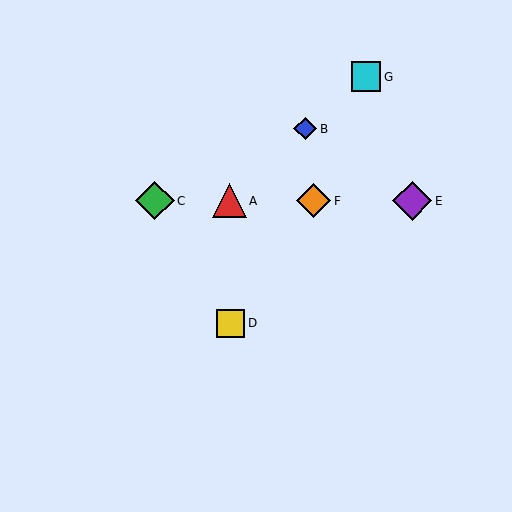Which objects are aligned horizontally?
Objects A, C, E, F are aligned horizontally.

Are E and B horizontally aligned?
No, E is at y≈201 and B is at y≈129.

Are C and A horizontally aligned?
Yes, both are at y≈201.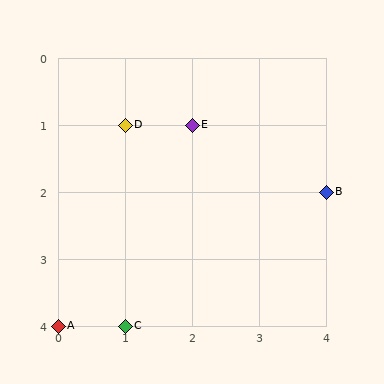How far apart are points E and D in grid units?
Points E and D are 1 column apart.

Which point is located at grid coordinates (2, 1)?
Point E is at (2, 1).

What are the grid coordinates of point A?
Point A is at grid coordinates (0, 4).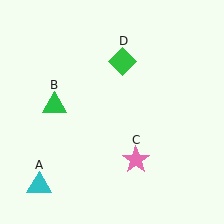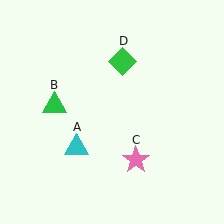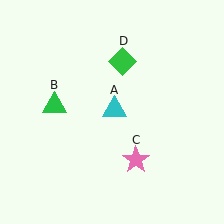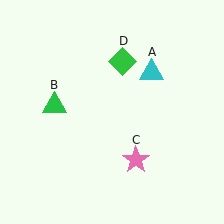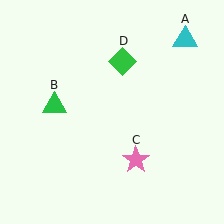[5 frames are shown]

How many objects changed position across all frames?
1 object changed position: cyan triangle (object A).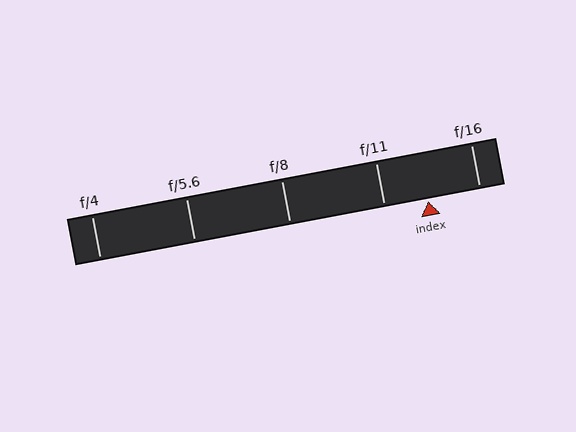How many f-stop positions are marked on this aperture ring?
There are 5 f-stop positions marked.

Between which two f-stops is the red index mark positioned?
The index mark is between f/11 and f/16.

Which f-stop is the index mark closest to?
The index mark is closest to f/11.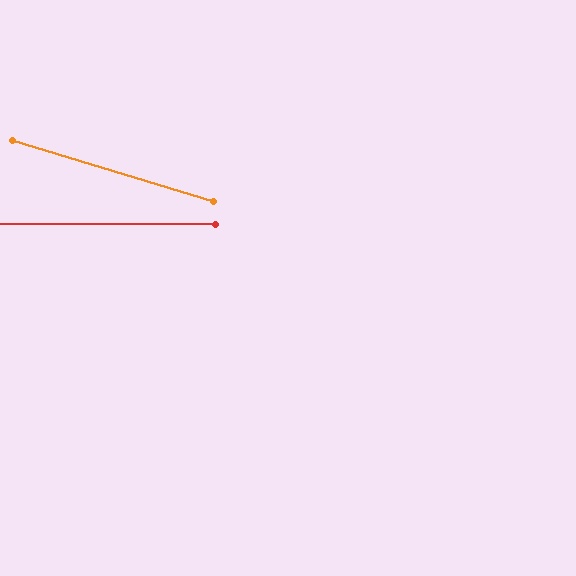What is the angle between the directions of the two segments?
Approximately 17 degrees.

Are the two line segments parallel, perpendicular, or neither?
Neither parallel nor perpendicular — they differ by about 17°.